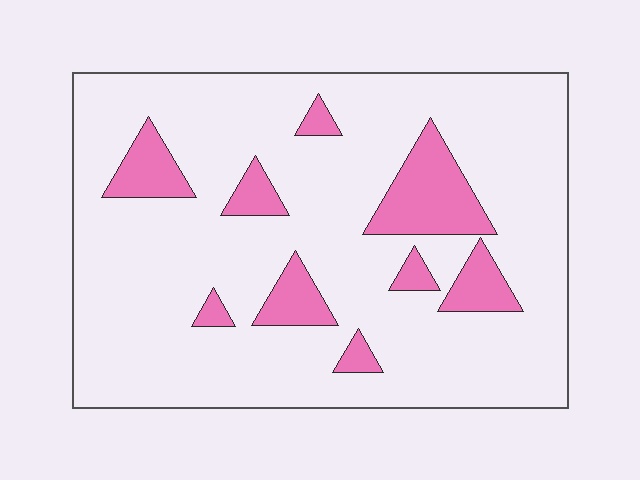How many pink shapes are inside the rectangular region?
9.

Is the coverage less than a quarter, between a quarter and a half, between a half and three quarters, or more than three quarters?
Less than a quarter.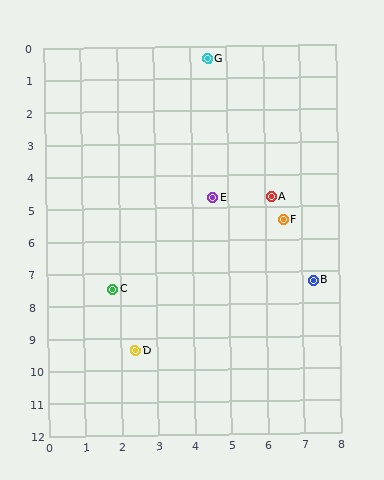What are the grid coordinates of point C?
Point C is at approximately (1.8, 7.5).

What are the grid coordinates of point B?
Point B is at approximately (7.3, 7.3).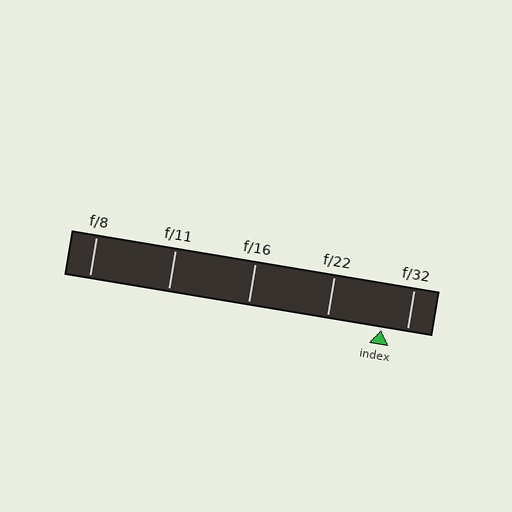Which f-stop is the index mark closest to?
The index mark is closest to f/32.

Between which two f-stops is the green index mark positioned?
The index mark is between f/22 and f/32.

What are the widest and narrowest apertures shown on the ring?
The widest aperture shown is f/8 and the narrowest is f/32.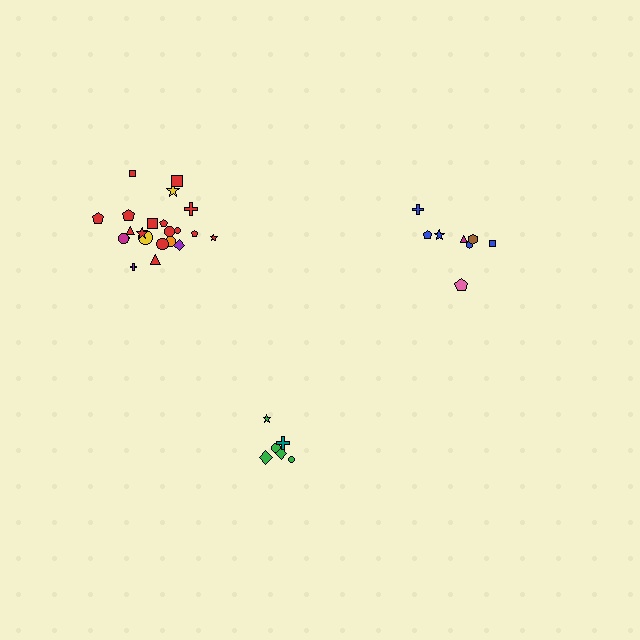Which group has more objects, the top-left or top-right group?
The top-left group.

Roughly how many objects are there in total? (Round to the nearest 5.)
Roughly 35 objects in total.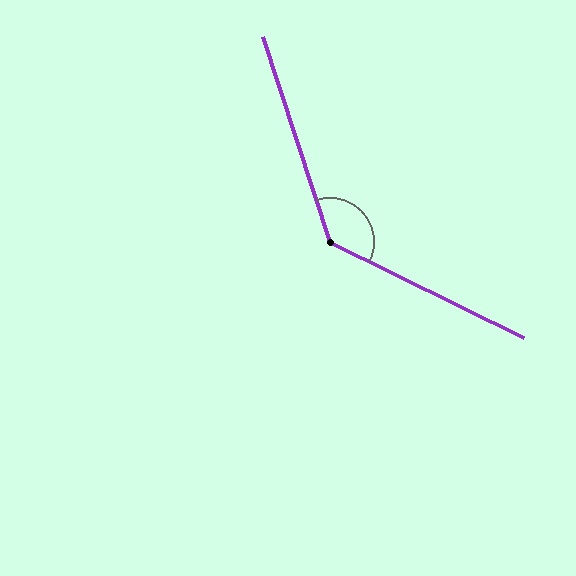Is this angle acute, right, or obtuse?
It is obtuse.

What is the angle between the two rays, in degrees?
Approximately 134 degrees.